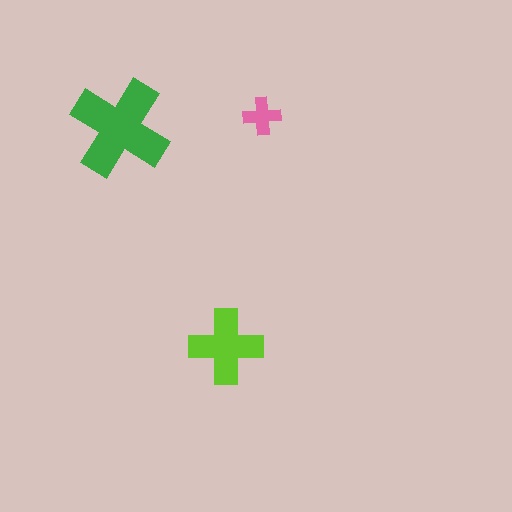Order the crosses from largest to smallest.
the green one, the lime one, the pink one.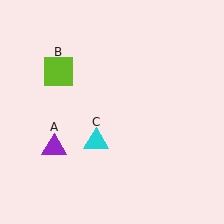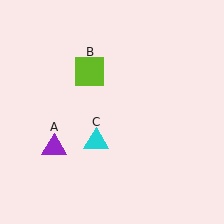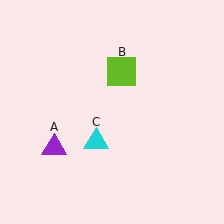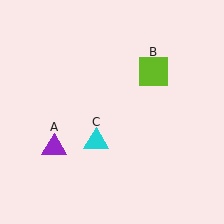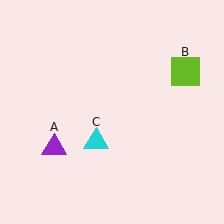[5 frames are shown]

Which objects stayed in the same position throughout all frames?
Purple triangle (object A) and cyan triangle (object C) remained stationary.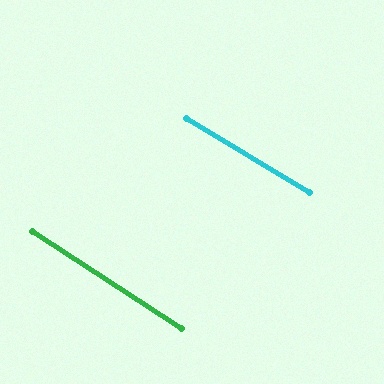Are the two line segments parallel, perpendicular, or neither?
Parallel — their directions differ by only 1.9°.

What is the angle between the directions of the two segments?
Approximately 2 degrees.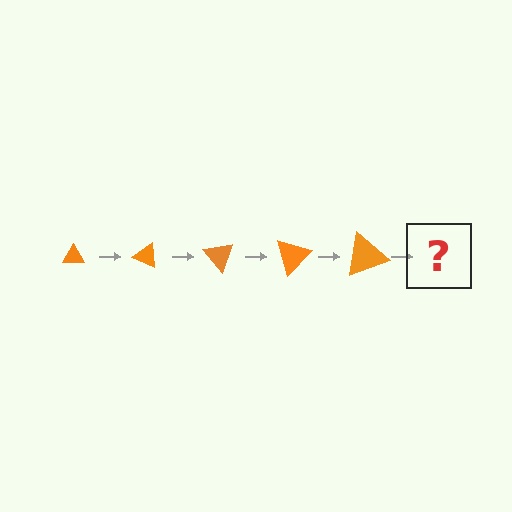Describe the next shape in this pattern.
It should be a triangle, larger than the previous one and rotated 125 degrees from the start.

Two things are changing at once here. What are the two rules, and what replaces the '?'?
The two rules are that the triangle grows larger each step and it rotates 25 degrees each step. The '?' should be a triangle, larger than the previous one and rotated 125 degrees from the start.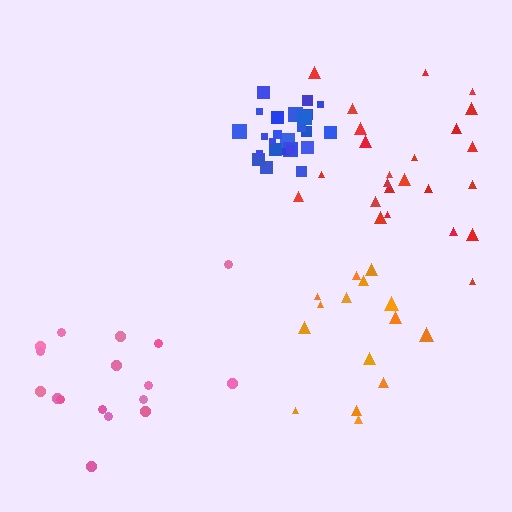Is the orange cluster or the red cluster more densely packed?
Orange.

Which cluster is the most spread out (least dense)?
Pink.